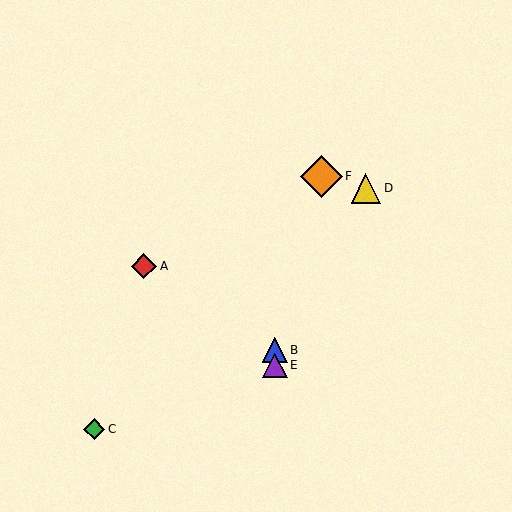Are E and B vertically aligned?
Yes, both are at x≈275.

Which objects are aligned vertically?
Objects B, E are aligned vertically.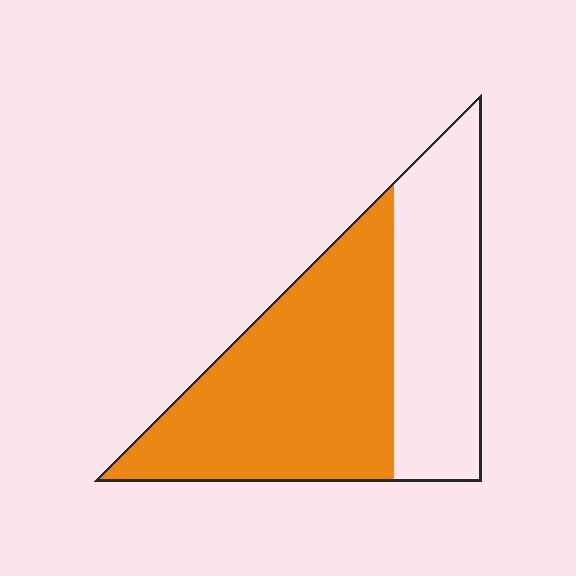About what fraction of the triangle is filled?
About three fifths (3/5).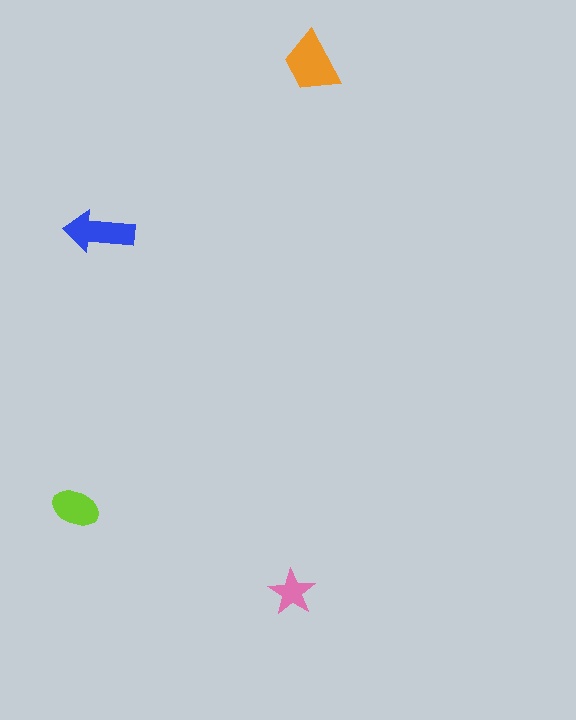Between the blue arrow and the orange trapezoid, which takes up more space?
The orange trapezoid.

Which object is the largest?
The orange trapezoid.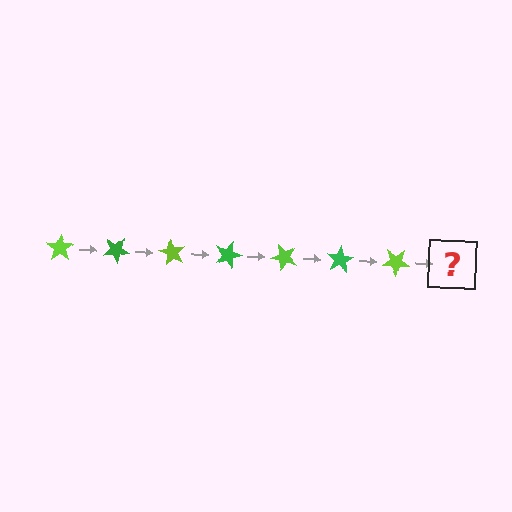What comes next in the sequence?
The next element should be a green star, rotated 210 degrees from the start.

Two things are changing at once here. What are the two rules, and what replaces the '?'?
The two rules are that it rotates 30 degrees each step and the color cycles through lime and green. The '?' should be a green star, rotated 210 degrees from the start.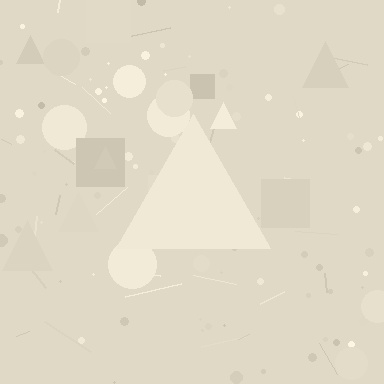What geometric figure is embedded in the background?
A triangle is embedded in the background.